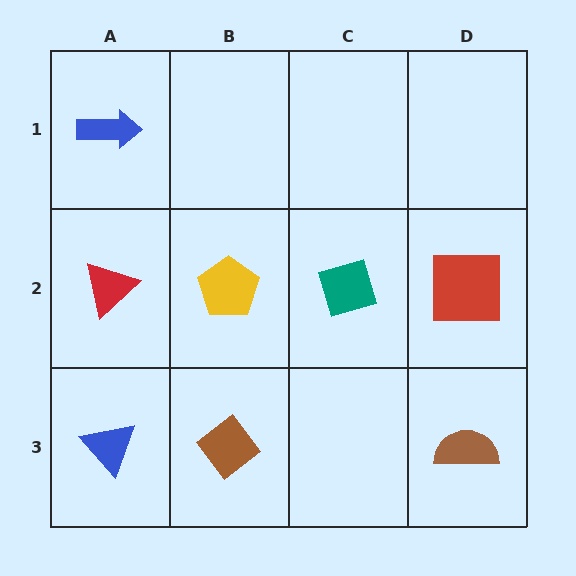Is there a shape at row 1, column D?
No, that cell is empty.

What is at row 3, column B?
A brown diamond.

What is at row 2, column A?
A red triangle.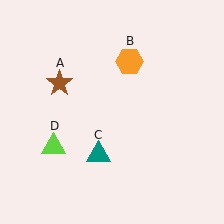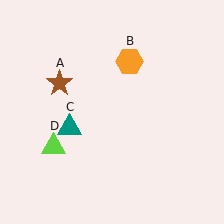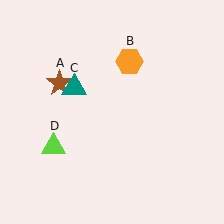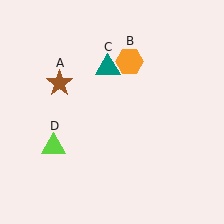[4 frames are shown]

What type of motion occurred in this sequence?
The teal triangle (object C) rotated clockwise around the center of the scene.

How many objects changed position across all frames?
1 object changed position: teal triangle (object C).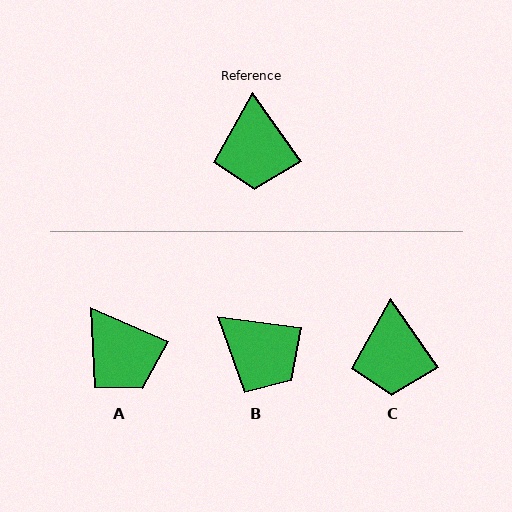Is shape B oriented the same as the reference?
No, it is off by about 48 degrees.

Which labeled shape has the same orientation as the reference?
C.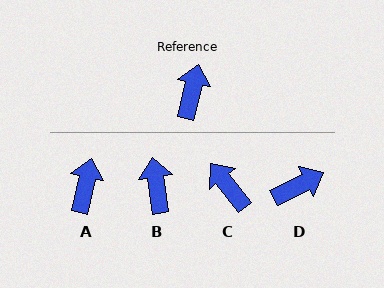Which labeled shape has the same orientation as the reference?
A.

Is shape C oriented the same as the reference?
No, it is off by about 51 degrees.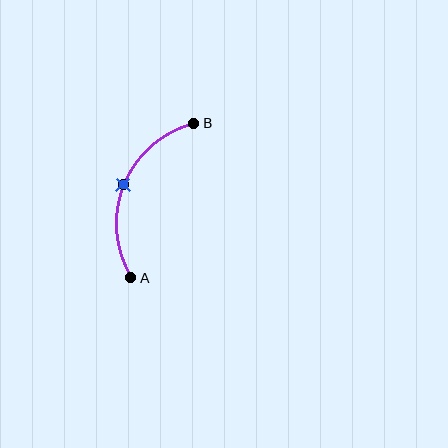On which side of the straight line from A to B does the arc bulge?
The arc bulges to the left of the straight line connecting A and B.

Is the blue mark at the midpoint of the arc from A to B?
Yes. The blue mark lies on the arc at equal arc-length from both A and B — it is the arc midpoint.